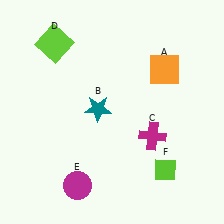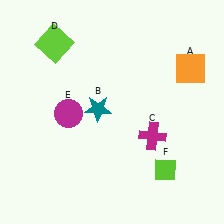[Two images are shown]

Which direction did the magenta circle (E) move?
The magenta circle (E) moved up.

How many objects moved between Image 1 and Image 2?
2 objects moved between the two images.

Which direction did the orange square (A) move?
The orange square (A) moved right.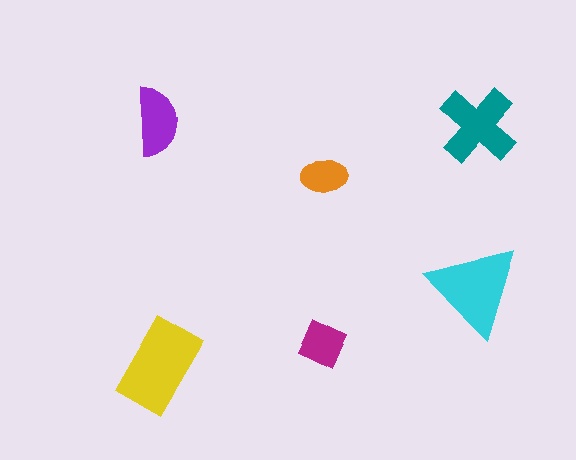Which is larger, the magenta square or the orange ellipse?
The magenta square.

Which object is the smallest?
The orange ellipse.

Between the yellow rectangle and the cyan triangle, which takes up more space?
The yellow rectangle.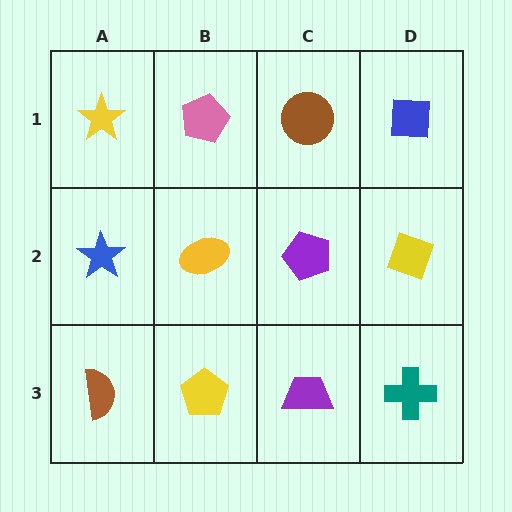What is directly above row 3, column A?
A blue star.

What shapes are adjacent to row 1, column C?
A purple pentagon (row 2, column C), a pink pentagon (row 1, column B), a blue square (row 1, column D).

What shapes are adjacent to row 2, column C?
A brown circle (row 1, column C), a purple trapezoid (row 3, column C), a yellow ellipse (row 2, column B), a yellow diamond (row 2, column D).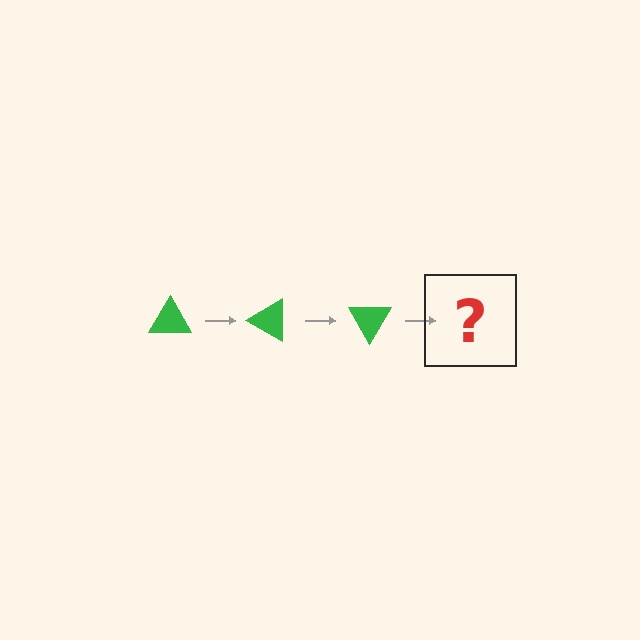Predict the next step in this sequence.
The next step is a green triangle rotated 90 degrees.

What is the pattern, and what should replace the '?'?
The pattern is that the triangle rotates 30 degrees each step. The '?' should be a green triangle rotated 90 degrees.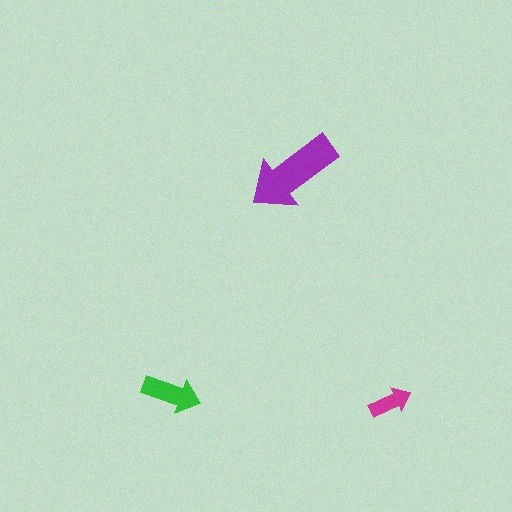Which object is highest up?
The purple arrow is topmost.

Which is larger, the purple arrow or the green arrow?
The purple one.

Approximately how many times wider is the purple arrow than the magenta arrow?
About 2 times wider.